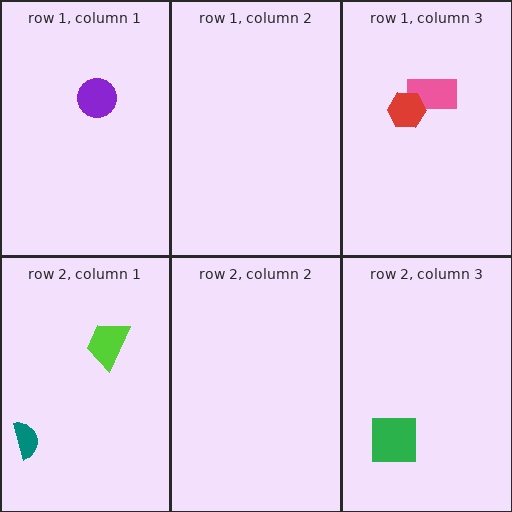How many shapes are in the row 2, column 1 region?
2.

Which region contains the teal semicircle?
The row 2, column 1 region.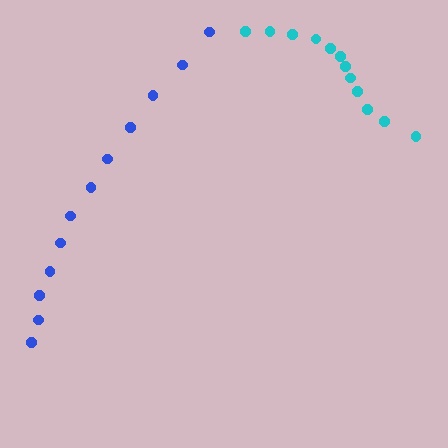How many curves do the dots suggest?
There are 2 distinct paths.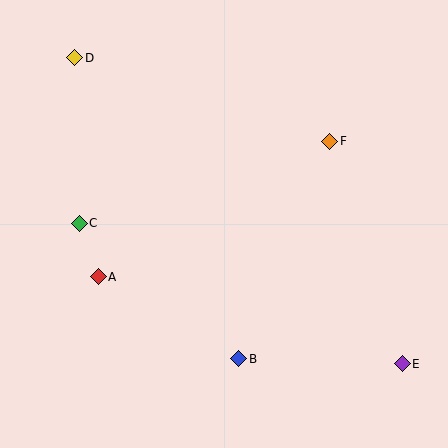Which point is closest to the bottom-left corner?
Point A is closest to the bottom-left corner.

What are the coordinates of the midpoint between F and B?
The midpoint between F and B is at (284, 250).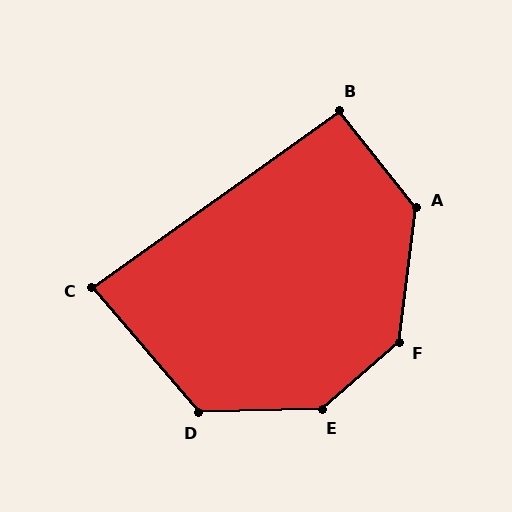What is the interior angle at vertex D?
Approximately 129 degrees (obtuse).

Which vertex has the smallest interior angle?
C, at approximately 85 degrees.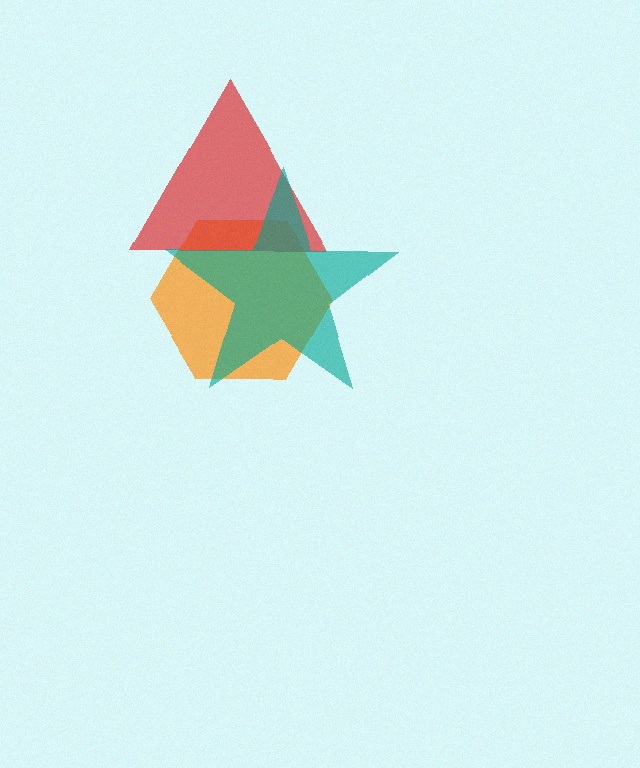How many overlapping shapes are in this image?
There are 3 overlapping shapes in the image.